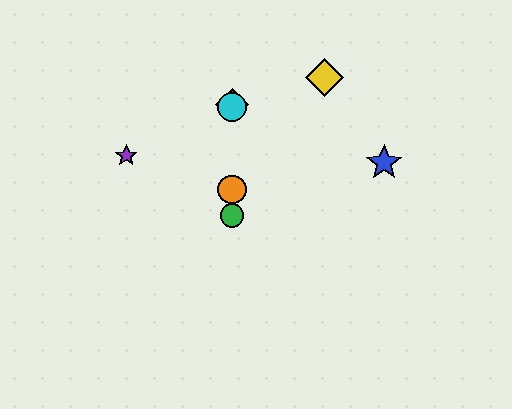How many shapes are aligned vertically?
4 shapes (the red diamond, the green circle, the orange circle, the cyan circle) are aligned vertically.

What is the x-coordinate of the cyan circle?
The cyan circle is at x≈232.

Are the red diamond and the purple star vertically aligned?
No, the red diamond is at x≈232 and the purple star is at x≈126.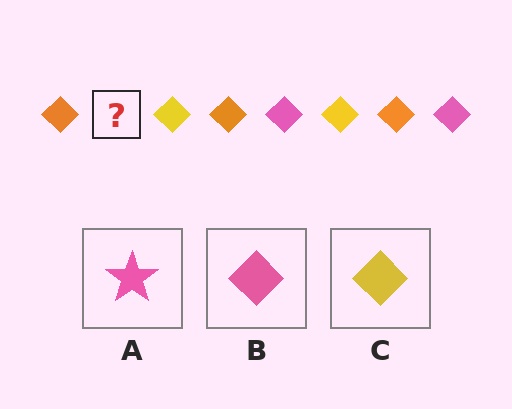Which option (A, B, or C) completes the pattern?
B.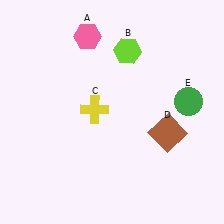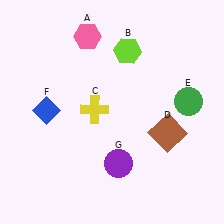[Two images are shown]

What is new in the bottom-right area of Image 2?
A purple circle (G) was added in the bottom-right area of Image 2.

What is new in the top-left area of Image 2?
A blue diamond (F) was added in the top-left area of Image 2.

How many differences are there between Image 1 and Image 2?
There are 2 differences between the two images.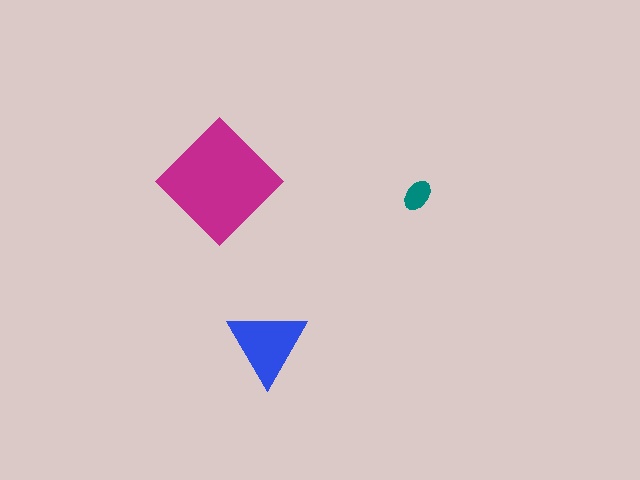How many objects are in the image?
There are 3 objects in the image.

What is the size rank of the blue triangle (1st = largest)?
2nd.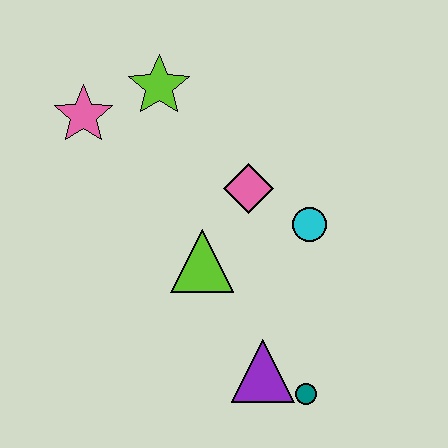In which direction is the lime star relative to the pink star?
The lime star is to the right of the pink star.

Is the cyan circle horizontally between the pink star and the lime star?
No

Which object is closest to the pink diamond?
The cyan circle is closest to the pink diamond.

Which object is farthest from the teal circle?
The pink star is farthest from the teal circle.